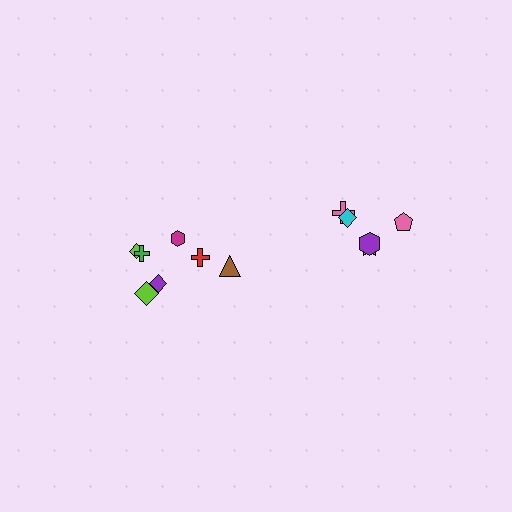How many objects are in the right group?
There are 5 objects.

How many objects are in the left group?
There are 7 objects.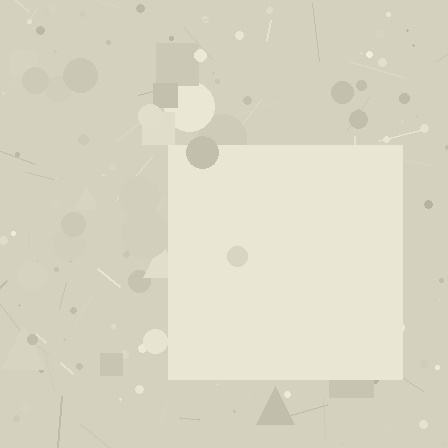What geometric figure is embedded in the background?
A square is embedded in the background.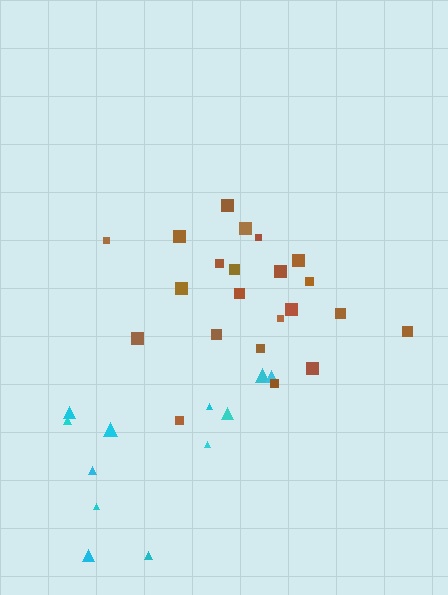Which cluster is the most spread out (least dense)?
Cyan.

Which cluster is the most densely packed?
Brown.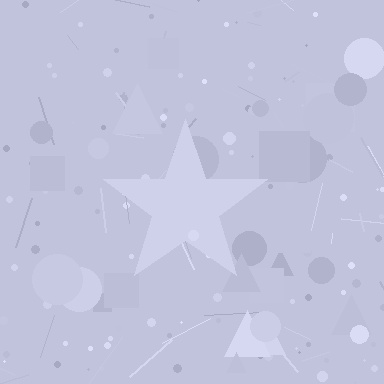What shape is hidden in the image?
A star is hidden in the image.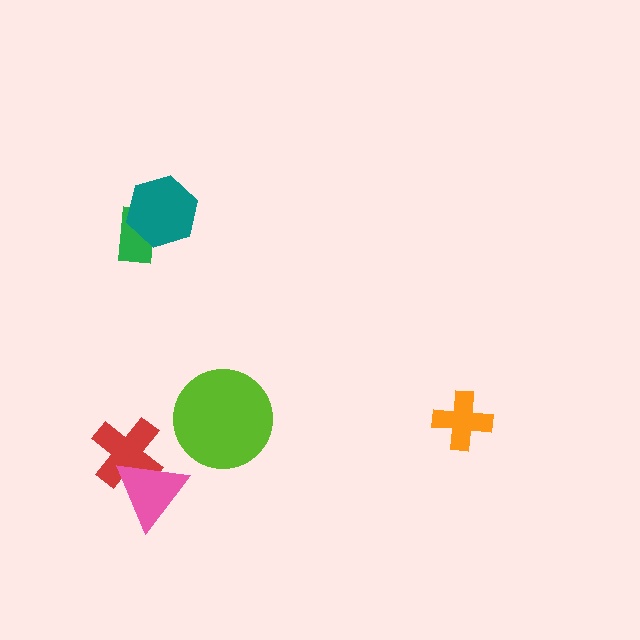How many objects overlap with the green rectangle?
1 object overlaps with the green rectangle.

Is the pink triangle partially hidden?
No, no other shape covers it.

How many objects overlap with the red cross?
1 object overlaps with the red cross.